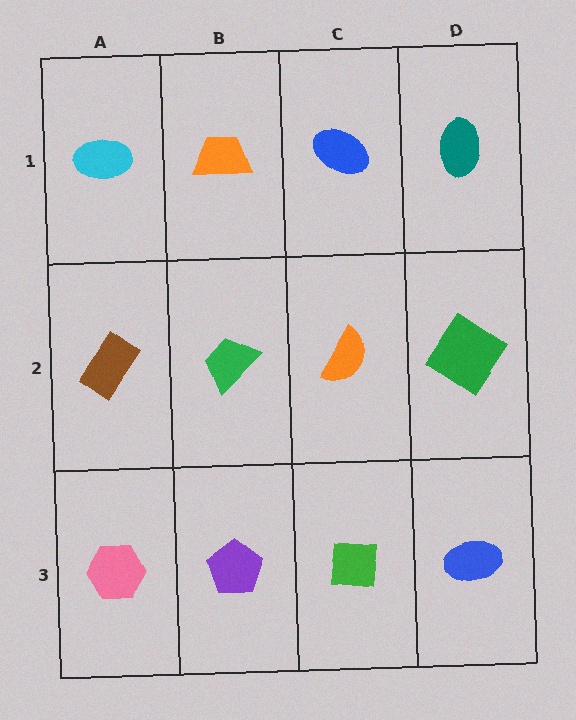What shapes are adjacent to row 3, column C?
An orange semicircle (row 2, column C), a purple pentagon (row 3, column B), a blue ellipse (row 3, column D).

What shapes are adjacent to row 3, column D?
A green diamond (row 2, column D), a green square (row 3, column C).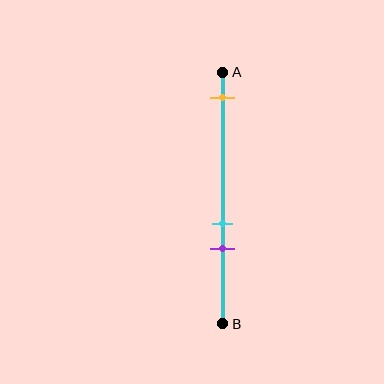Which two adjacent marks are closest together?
The cyan and purple marks are the closest adjacent pair.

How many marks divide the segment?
There are 3 marks dividing the segment.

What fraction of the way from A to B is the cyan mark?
The cyan mark is approximately 60% (0.6) of the way from A to B.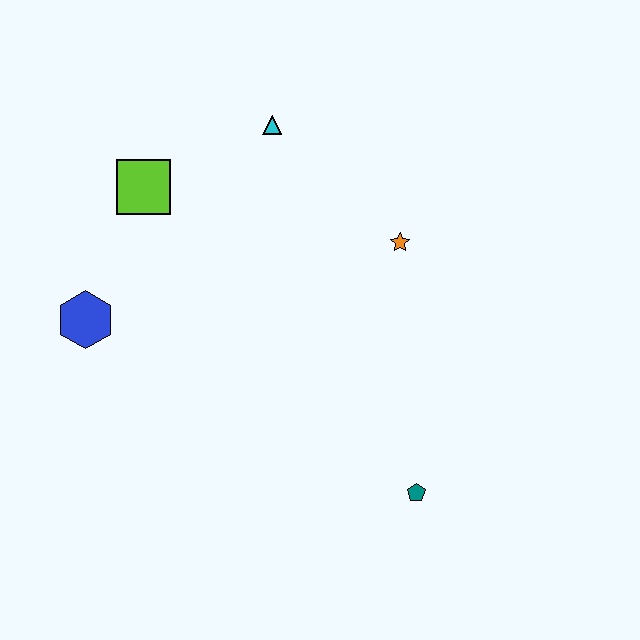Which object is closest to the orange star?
The cyan triangle is closest to the orange star.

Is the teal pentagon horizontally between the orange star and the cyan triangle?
No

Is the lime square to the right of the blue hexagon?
Yes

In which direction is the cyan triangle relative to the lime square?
The cyan triangle is to the right of the lime square.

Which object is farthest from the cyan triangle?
The teal pentagon is farthest from the cyan triangle.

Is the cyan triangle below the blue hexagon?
No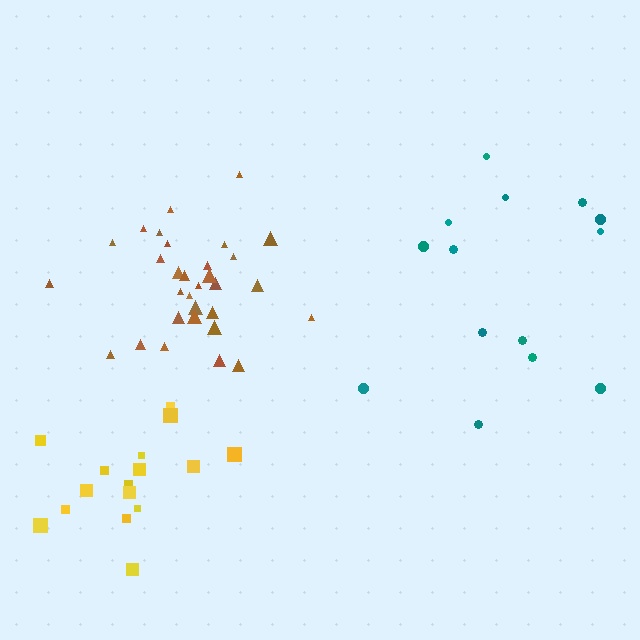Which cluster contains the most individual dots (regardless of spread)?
Brown (31).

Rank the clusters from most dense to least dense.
brown, yellow, teal.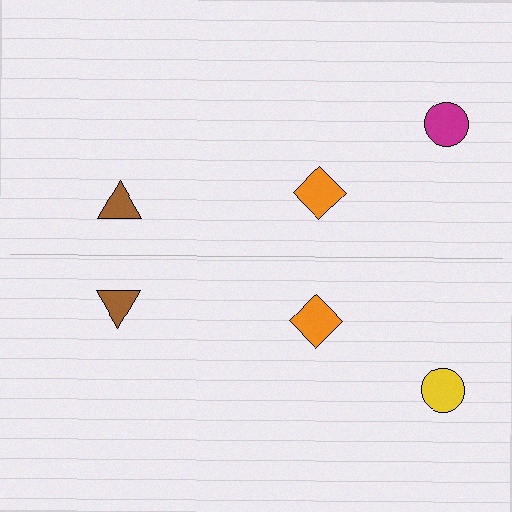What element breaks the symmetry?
The yellow circle on the bottom side breaks the symmetry — its mirror counterpart is magenta.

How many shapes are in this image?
There are 6 shapes in this image.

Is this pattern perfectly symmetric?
No, the pattern is not perfectly symmetric. The yellow circle on the bottom side breaks the symmetry — its mirror counterpart is magenta.